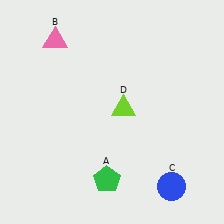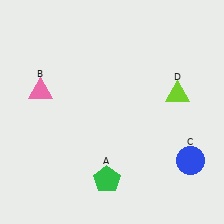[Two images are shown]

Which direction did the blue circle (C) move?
The blue circle (C) moved up.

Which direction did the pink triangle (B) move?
The pink triangle (B) moved down.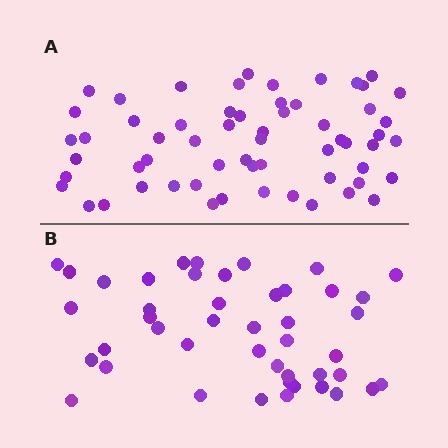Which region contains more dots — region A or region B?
Region A (the top region) has more dots.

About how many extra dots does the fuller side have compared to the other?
Region A has approximately 15 more dots than region B.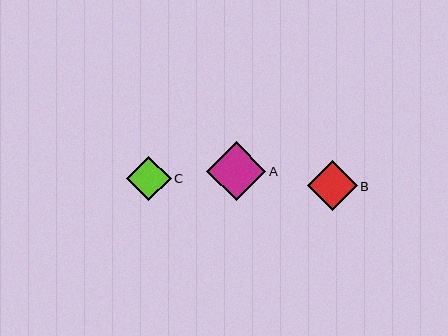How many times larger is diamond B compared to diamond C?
Diamond B is approximately 1.1 times the size of diamond C.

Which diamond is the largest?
Diamond A is the largest with a size of approximately 59 pixels.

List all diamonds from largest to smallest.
From largest to smallest: A, B, C.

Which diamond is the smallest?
Diamond C is the smallest with a size of approximately 44 pixels.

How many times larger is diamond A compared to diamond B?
Diamond A is approximately 1.2 times the size of diamond B.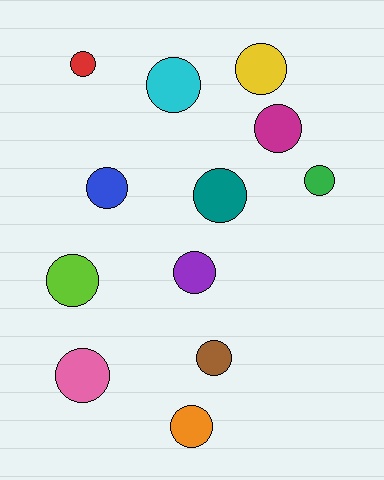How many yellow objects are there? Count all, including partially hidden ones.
There is 1 yellow object.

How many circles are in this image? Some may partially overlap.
There are 12 circles.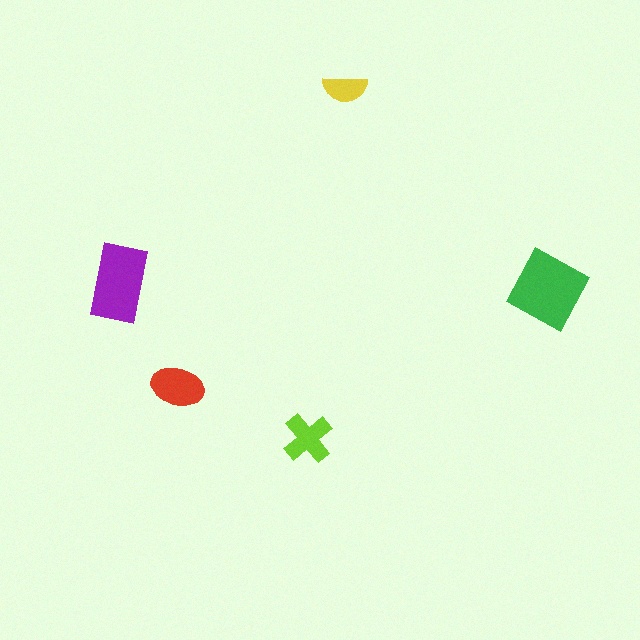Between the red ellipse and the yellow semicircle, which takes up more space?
The red ellipse.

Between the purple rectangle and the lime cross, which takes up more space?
The purple rectangle.